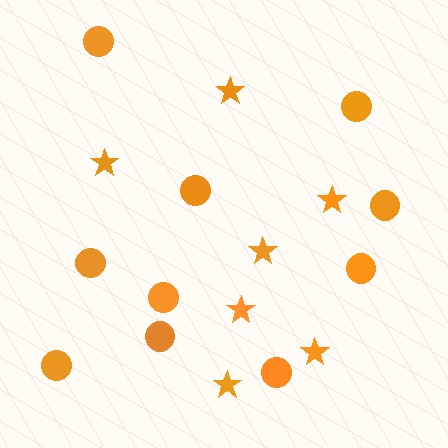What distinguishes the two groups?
There are 2 groups: one group of stars (7) and one group of circles (10).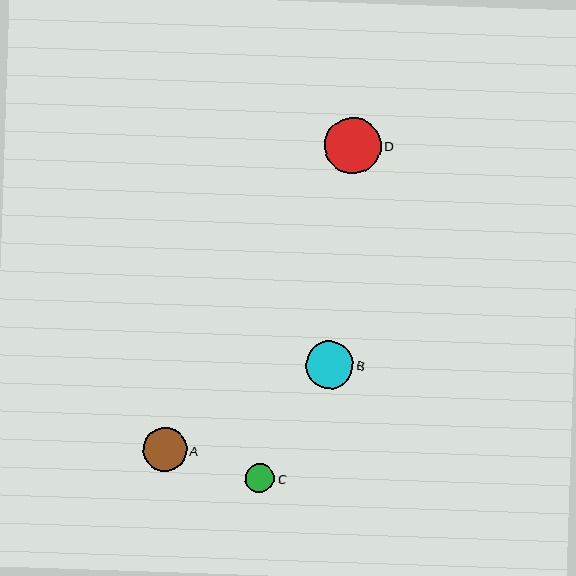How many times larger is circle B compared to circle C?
Circle B is approximately 1.6 times the size of circle C.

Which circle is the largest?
Circle D is the largest with a size of approximately 56 pixels.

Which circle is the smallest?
Circle C is the smallest with a size of approximately 29 pixels.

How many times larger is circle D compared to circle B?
Circle D is approximately 1.2 times the size of circle B.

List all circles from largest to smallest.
From largest to smallest: D, B, A, C.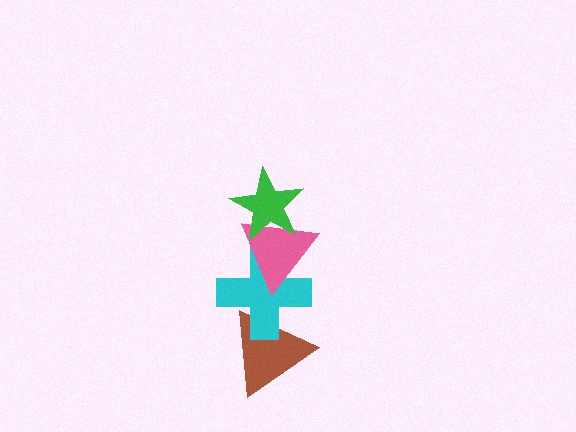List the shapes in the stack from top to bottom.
From top to bottom: the green star, the pink triangle, the cyan cross, the brown triangle.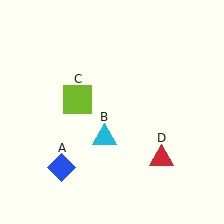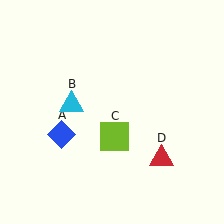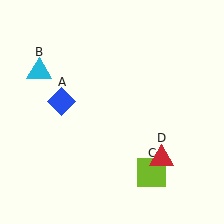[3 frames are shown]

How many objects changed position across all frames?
3 objects changed position: blue diamond (object A), cyan triangle (object B), lime square (object C).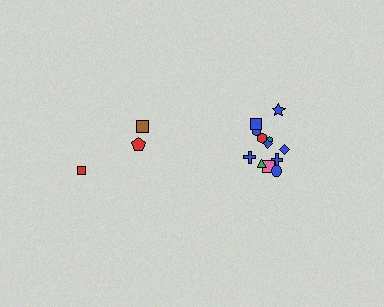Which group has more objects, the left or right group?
The right group.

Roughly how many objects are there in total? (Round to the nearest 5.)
Roughly 15 objects in total.